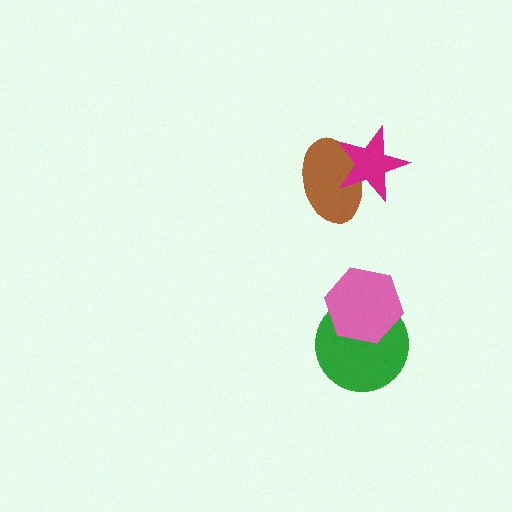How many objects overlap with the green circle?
1 object overlaps with the green circle.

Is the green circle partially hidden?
Yes, it is partially covered by another shape.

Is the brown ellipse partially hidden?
Yes, it is partially covered by another shape.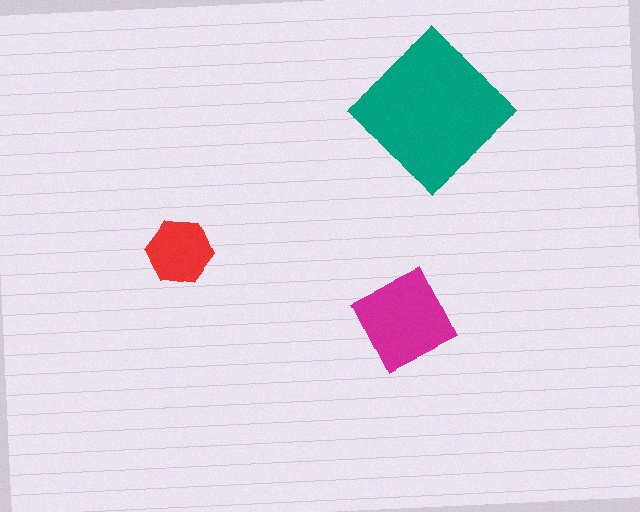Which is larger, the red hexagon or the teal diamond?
The teal diamond.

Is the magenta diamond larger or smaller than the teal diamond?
Smaller.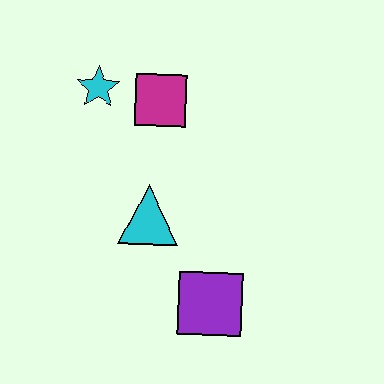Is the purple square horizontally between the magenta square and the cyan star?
No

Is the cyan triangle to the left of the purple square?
Yes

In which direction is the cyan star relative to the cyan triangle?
The cyan star is above the cyan triangle.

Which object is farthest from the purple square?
The cyan star is farthest from the purple square.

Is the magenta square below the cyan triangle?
No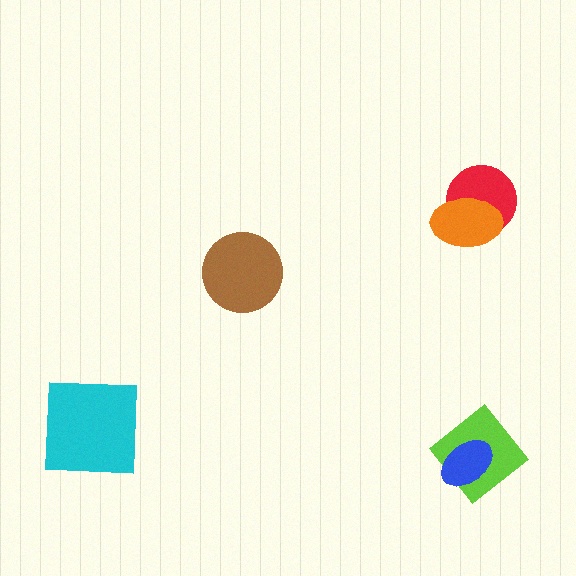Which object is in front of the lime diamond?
The blue ellipse is in front of the lime diamond.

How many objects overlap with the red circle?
1 object overlaps with the red circle.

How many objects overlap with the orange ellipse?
1 object overlaps with the orange ellipse.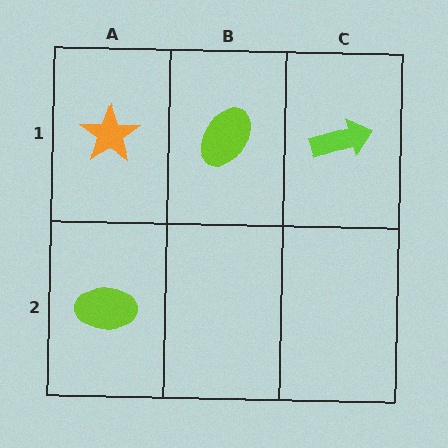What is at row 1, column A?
An orange star.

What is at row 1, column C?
A lime arrow.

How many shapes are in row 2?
1 shape.